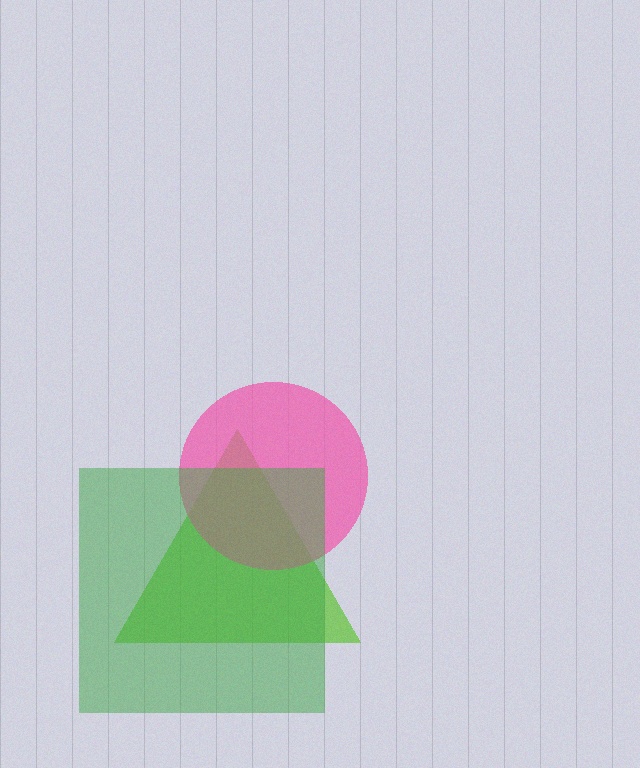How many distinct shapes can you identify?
There are 3 distinct shapes: a lime triangle, a pink circle, a green square.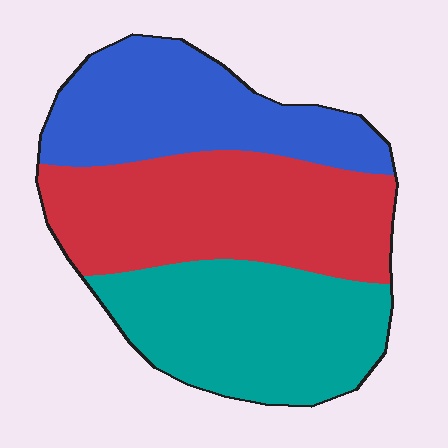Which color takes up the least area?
Blue, at roughly 30%.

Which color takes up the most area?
Red, at roughly 40%.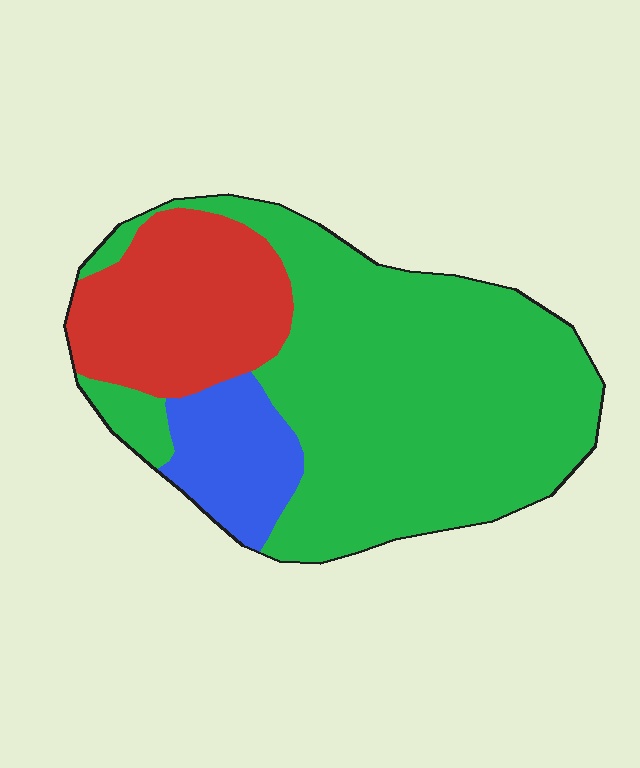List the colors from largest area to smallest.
From largest to smallest: green, red, blue.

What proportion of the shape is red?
Red takes up between a sixth and a third of the shape.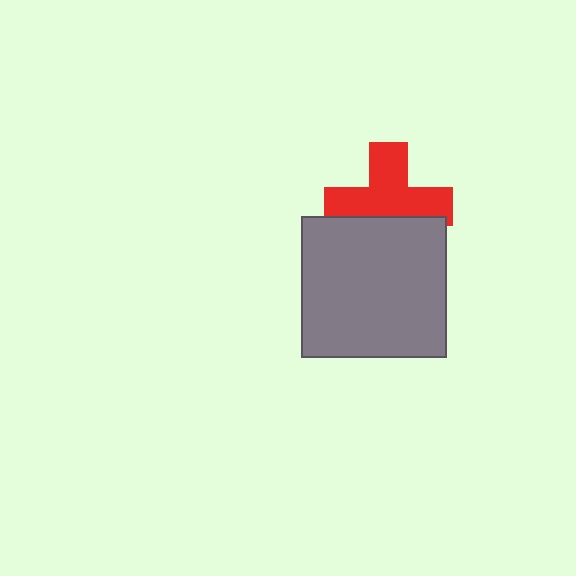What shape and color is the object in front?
The object in front is a gray rectangle.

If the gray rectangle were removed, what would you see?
You would see the complete red cross.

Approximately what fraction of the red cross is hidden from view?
Roughly 35% of the red cross is hidden behind the gray rectangle.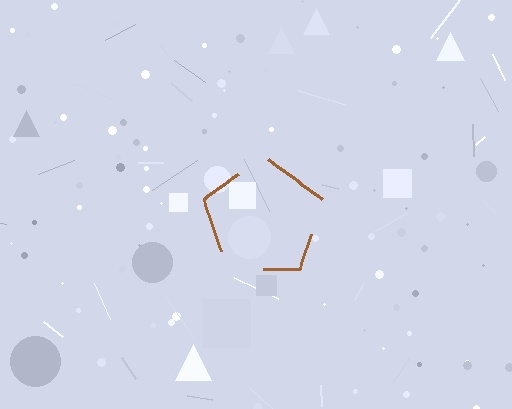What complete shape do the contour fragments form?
The contour fragments form a pentagon.